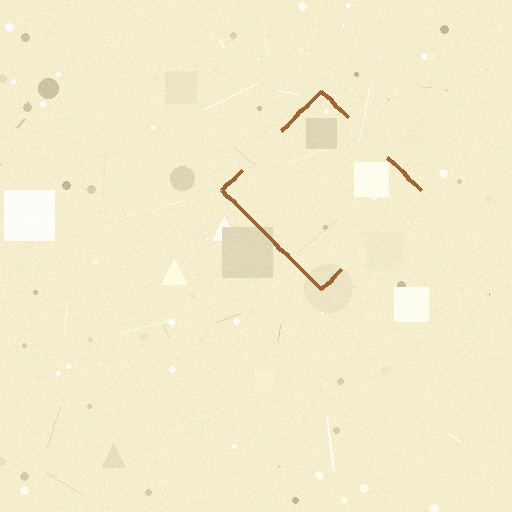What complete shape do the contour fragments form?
The contour fragments form a diamond.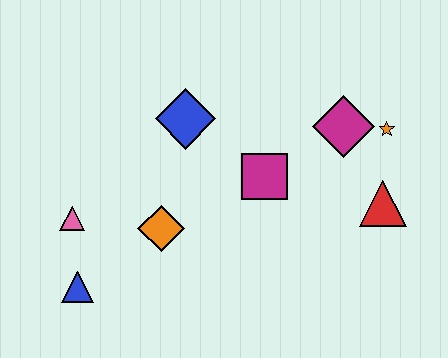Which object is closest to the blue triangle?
The pink triangle is closest to the blue triangle.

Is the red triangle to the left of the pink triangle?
No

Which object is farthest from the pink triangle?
The orange star is farthest from the pink triangle.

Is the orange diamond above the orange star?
No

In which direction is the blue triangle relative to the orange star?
The blue triangle is to the left of the orange star.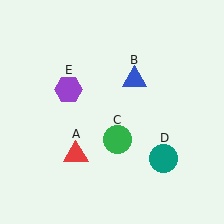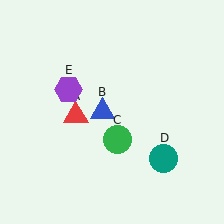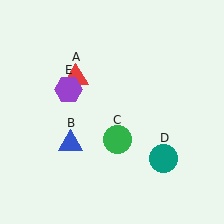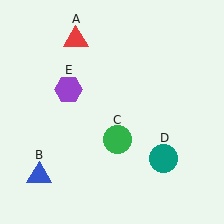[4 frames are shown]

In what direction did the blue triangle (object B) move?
The blue triangle (object B) moved down and to the left.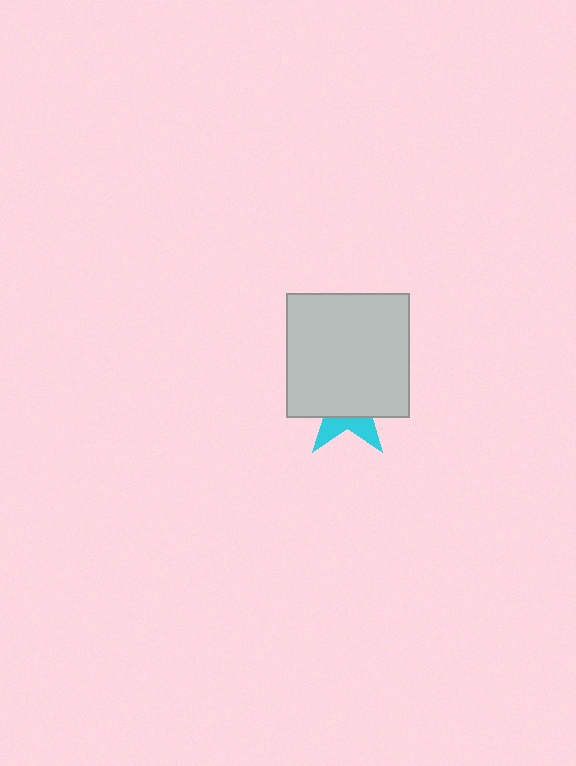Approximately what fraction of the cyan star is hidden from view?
Roughly 70% of the cyan star is hidden behind the light gray square.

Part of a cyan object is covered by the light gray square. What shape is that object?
It is a star.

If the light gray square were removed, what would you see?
You would see the complete cyan star.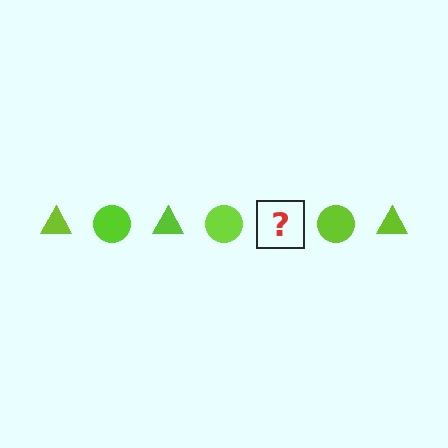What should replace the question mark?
The question mark should be replaced with a lime triangle.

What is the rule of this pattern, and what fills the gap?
The rule is that the pattern cycles through triangle, circle shapes in lime. The gap should be filled with a lime triangle.